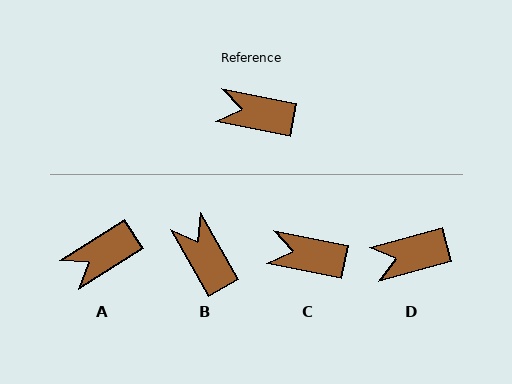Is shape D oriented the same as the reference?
No, it is off by about 27 degrees.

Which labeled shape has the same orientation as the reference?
C.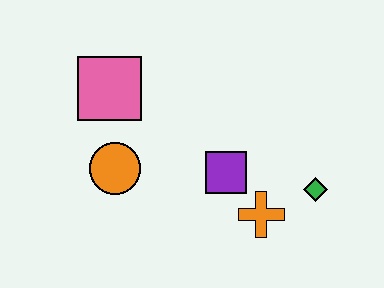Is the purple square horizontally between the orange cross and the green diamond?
No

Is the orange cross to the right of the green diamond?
No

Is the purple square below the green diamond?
No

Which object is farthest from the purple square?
The pink square is farthest from the purple square.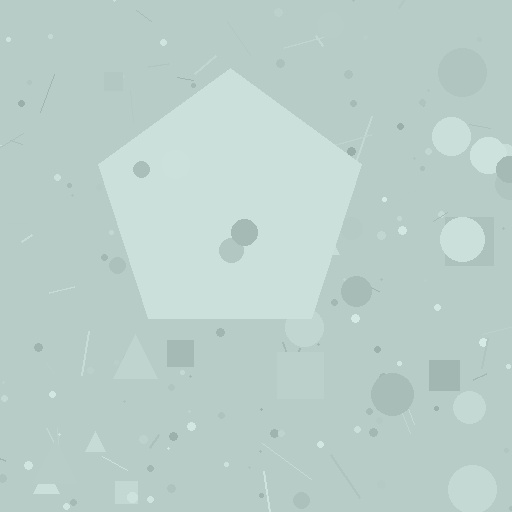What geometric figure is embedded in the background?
A pentagon is embedded in the background.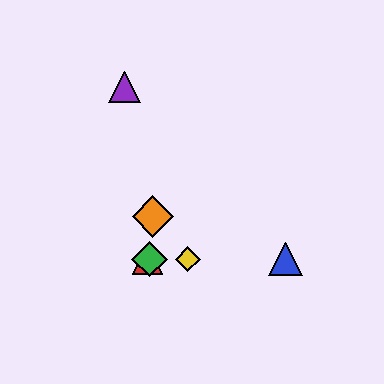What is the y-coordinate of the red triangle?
The red triangle is at y≈259.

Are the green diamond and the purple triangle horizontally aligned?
No, the green diamond is at y≈259 and the purple triangle is at y≈87.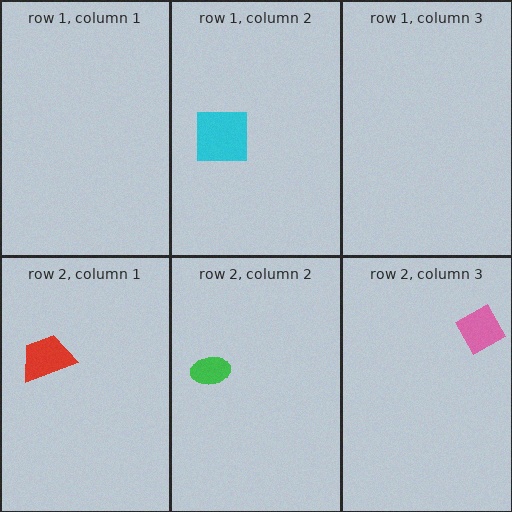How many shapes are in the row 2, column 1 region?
1.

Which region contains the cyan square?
The row 1, column 2 region.